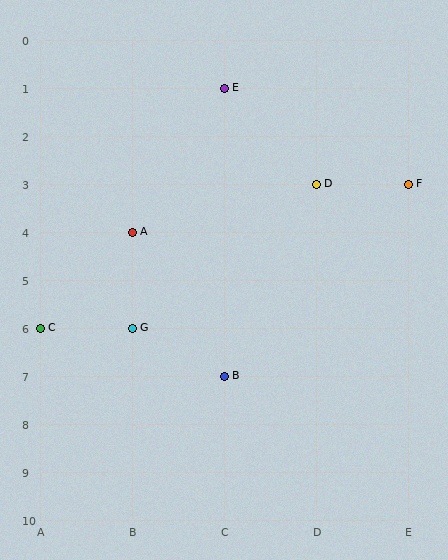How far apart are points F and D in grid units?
Points F and D are 1 column apart.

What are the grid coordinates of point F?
Point F is at grid coordinates (E, 3).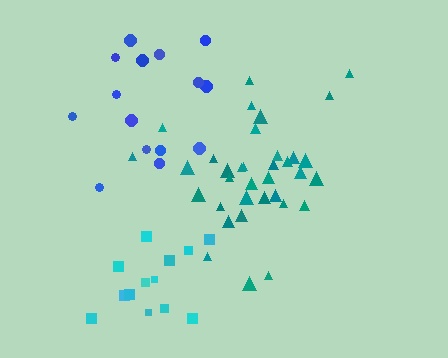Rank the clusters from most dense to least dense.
teal, cyan, blue.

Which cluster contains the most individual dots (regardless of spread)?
Teal (35).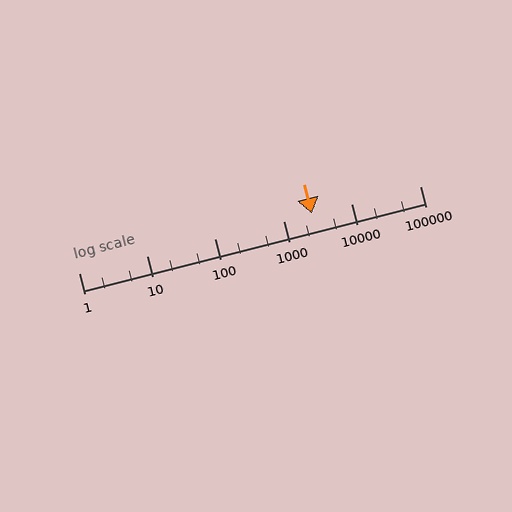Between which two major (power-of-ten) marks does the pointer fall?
The pointer is between 1000 and 10000.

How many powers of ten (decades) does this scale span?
The scale spans 5 decades, from 1 to 100000.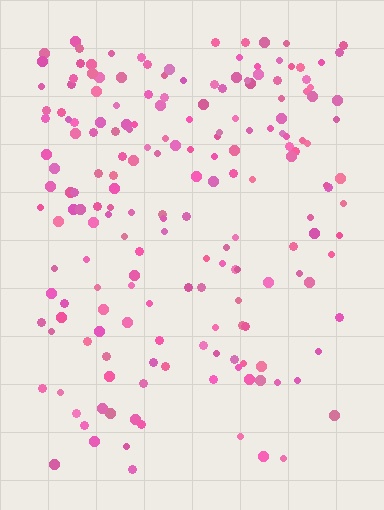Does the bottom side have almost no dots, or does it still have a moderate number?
Still a moderate number, just noticeably fewer than the top.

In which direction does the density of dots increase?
From bottom to top, with the top side densest.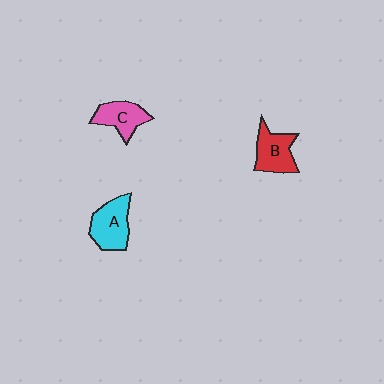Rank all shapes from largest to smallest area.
From largest to smallest: A (cyan), B (red), C (pink).